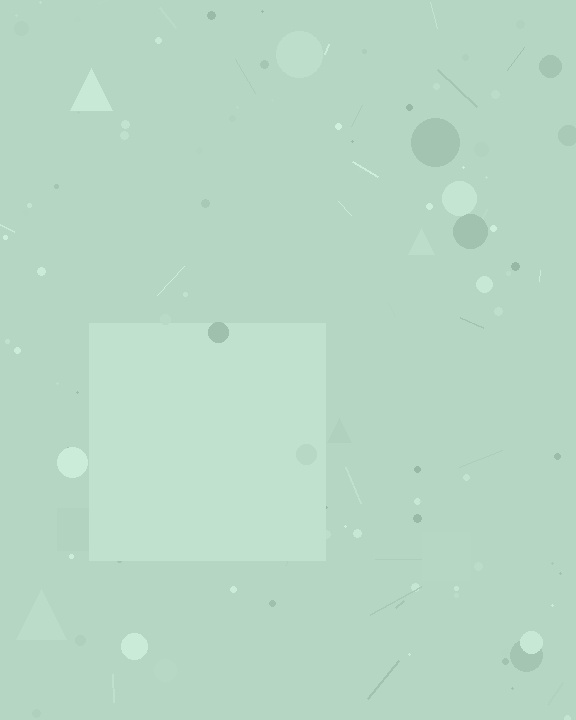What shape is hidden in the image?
A square is hidden in the image.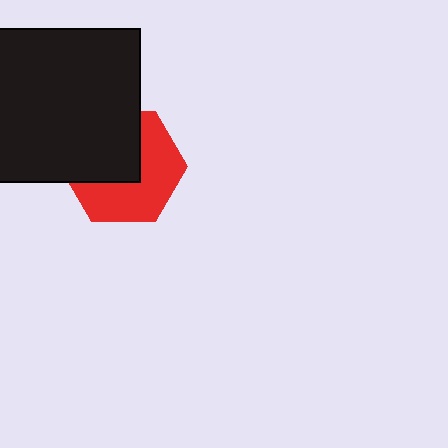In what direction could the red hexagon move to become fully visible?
The red hexagon could move toward the lower-right. That would shift it out from behind the black square entirely.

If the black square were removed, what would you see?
You would see the complete red hexagon.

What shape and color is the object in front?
The object in front is a black square.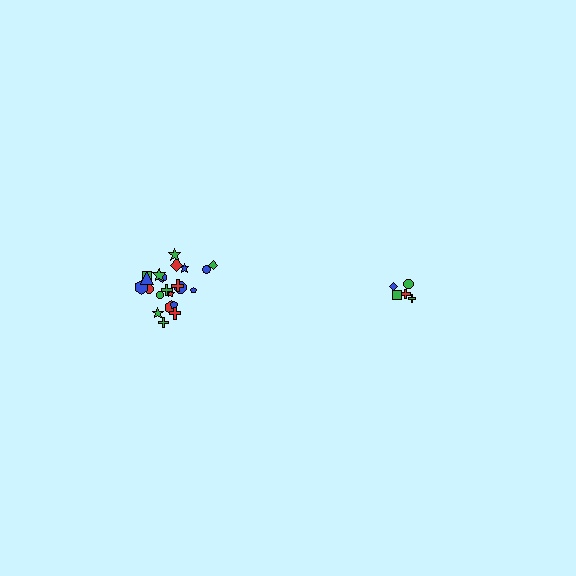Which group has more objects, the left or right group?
The left group.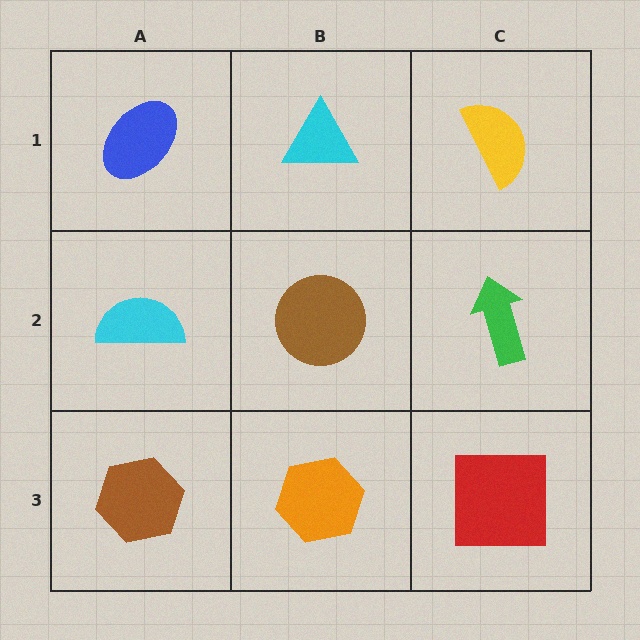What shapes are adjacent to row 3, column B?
A brown circle (row 2, column B), a brown hexagon (row 3, column A), a red square (row 3, column C).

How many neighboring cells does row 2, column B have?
4.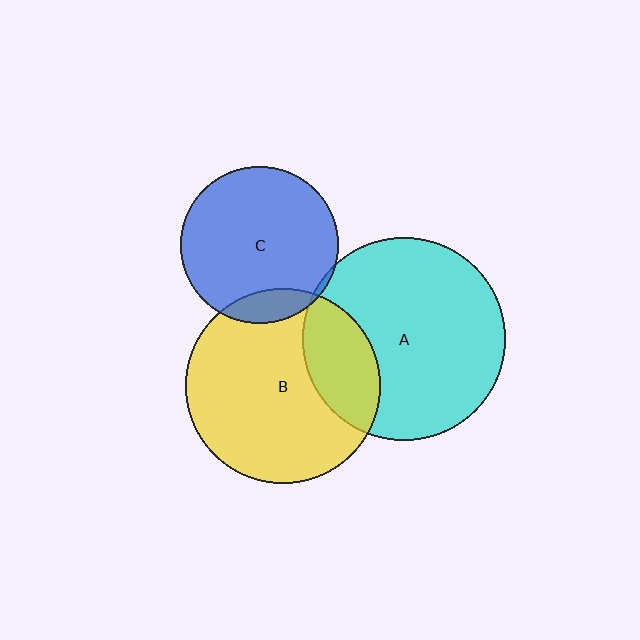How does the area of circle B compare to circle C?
Approximately 1.5 times.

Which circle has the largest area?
Circle A (cyan).